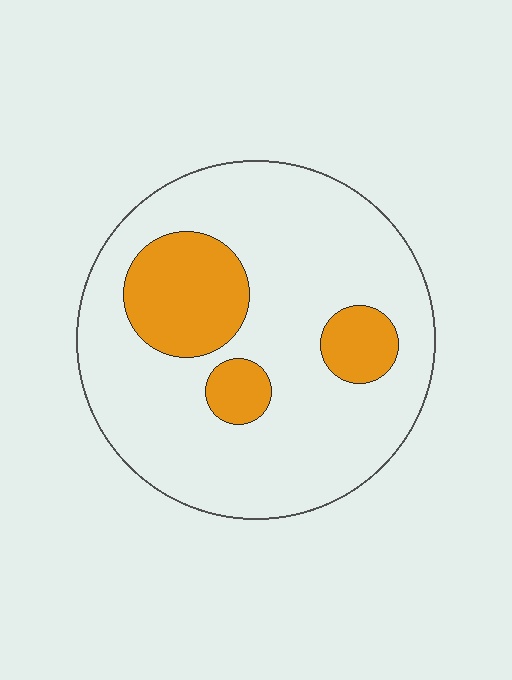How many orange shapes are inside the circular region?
3.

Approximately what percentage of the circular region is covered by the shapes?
Approximately 20%.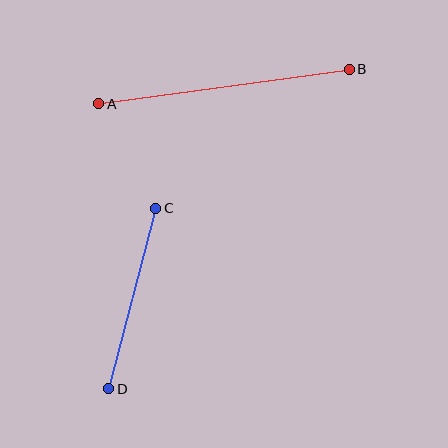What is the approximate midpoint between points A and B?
The midpoint is at approximately (224, 86) pixels.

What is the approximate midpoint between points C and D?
The midpoint is at approximately (132, 298) pixels.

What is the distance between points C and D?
The distance is approximately 186 pixels.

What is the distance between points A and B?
The distance is approximately 253 pixels.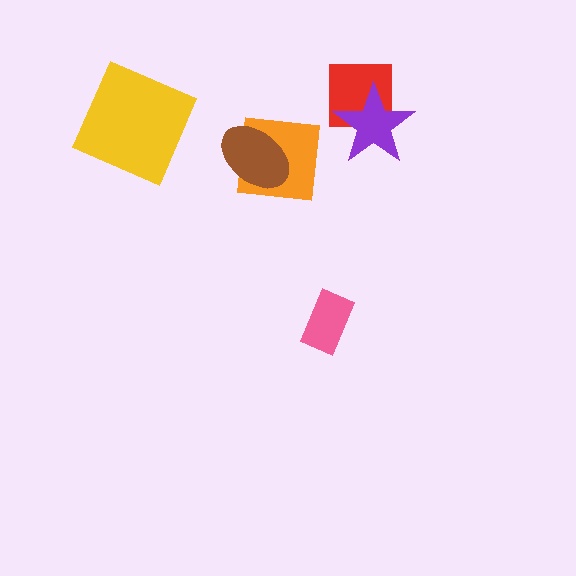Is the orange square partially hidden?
Yes, it is partially covered by another shape.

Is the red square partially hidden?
Yes, it is partially covered by another shape.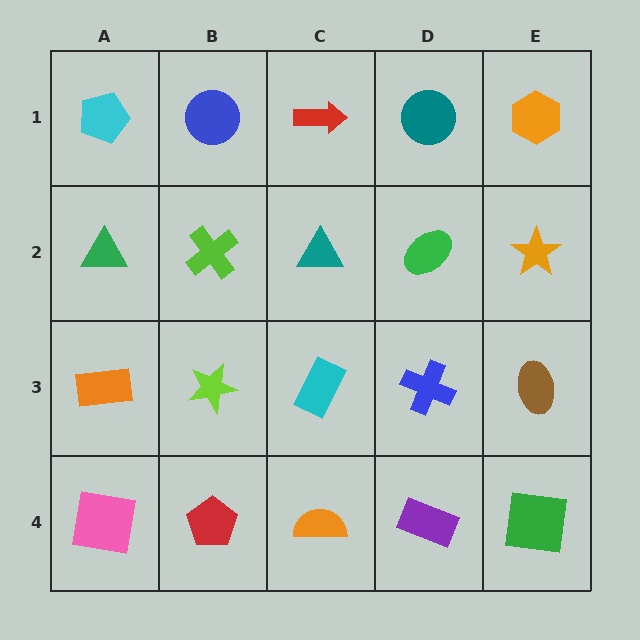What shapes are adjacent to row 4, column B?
A lime star (row 3, column B), a pink square (row 4, column A), an orange semicircle (row 4, column C).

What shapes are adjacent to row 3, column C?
A teal triangle (row 2, column C), an orange semicircle (row 4, column C), a lime star (row 3, column B), a blue cross (row 3, column D).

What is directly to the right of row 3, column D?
A brown ellipse.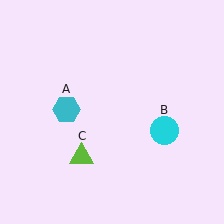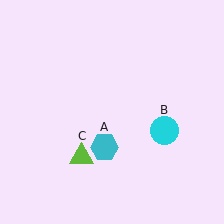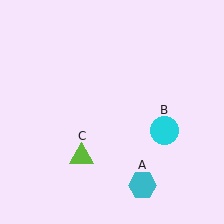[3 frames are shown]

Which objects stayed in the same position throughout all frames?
Cyan circle (object B) and lime triangle (object C) remained stationary.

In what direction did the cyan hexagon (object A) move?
The cyan hexagon (object A) moved down and to the right.